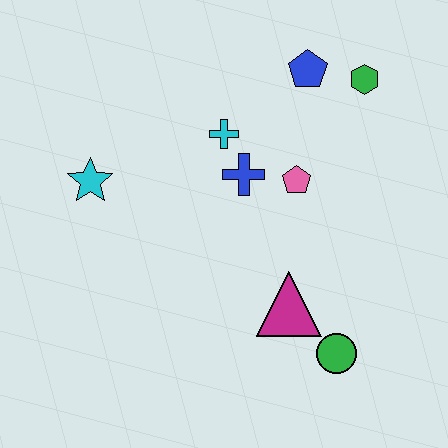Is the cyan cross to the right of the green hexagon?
No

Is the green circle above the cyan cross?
No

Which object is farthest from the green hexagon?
The cyan star is farthest from the green hexagon.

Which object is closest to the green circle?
The magenta triangle is closest to the green circle.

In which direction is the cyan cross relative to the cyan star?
The cyan cross is to the right of the cyan star.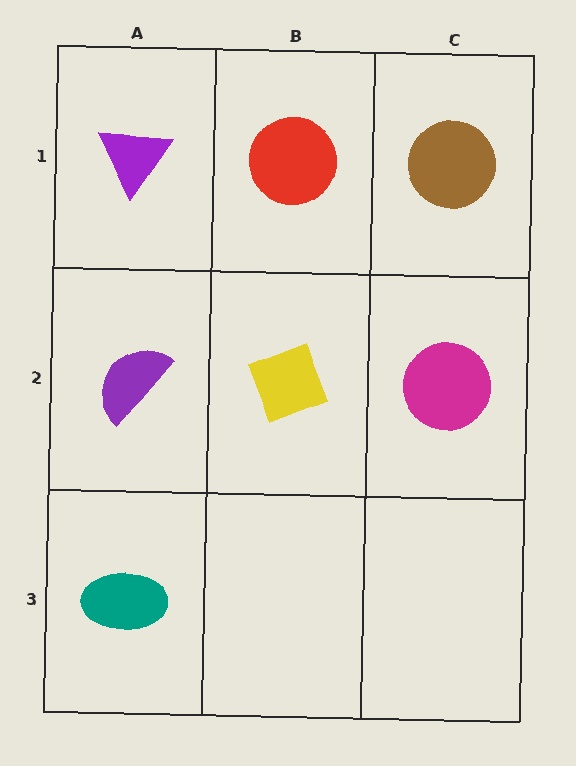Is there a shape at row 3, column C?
No, that cell is empty.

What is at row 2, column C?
A magenta circle.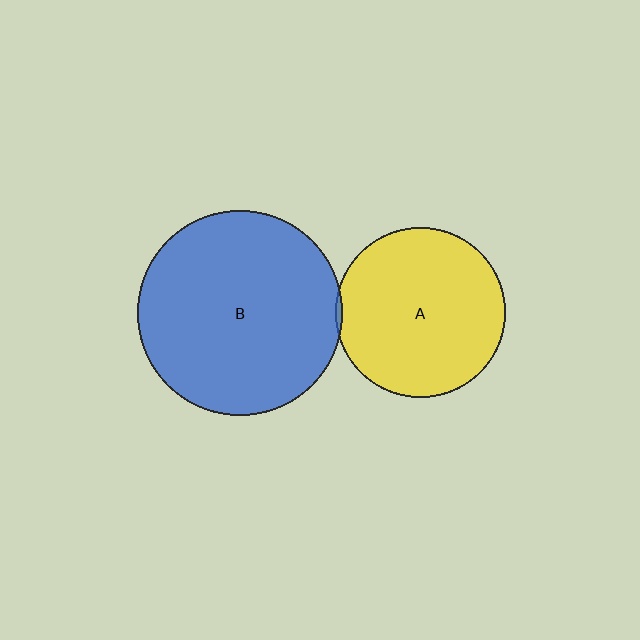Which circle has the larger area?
Circle B (blue).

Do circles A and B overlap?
Yes.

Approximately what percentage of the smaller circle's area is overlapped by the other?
Approximately 5%.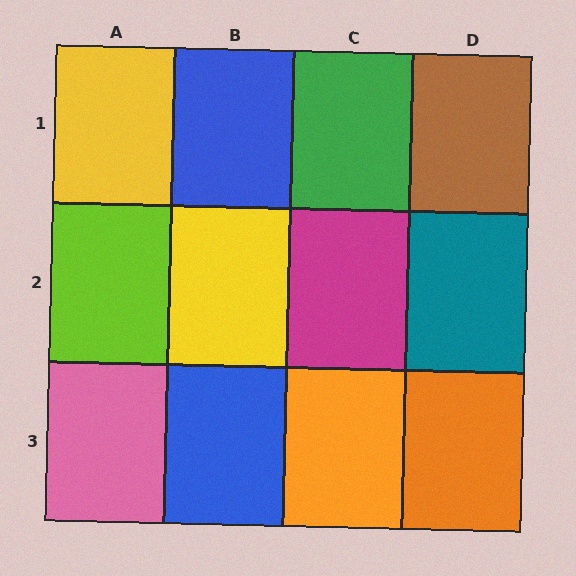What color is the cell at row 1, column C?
Green.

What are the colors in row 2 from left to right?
Lime, yellow, magenta, teal.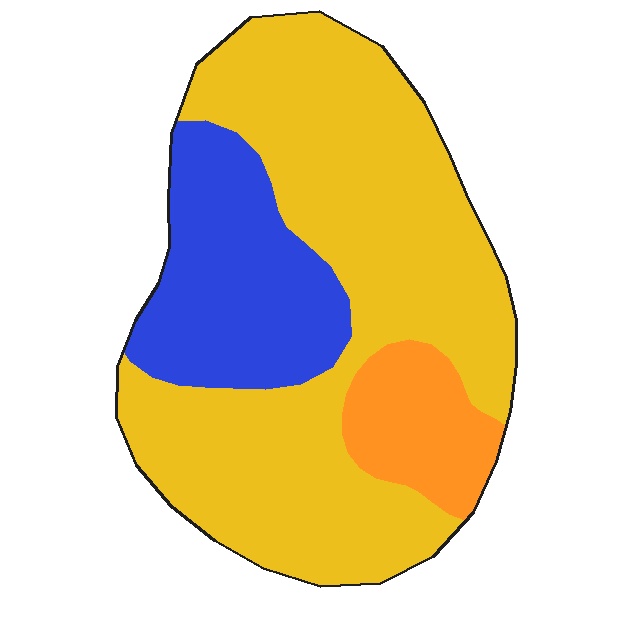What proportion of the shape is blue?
Blue covers 23% of the shape.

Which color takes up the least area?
Orange, at roughly 10%.